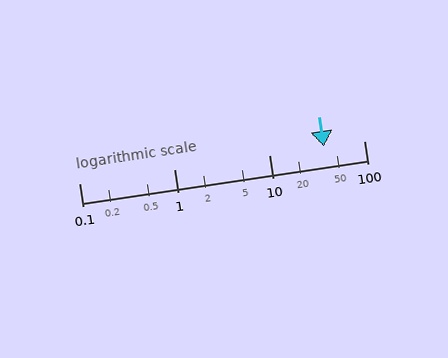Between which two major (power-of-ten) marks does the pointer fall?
The pointer is between 10 and 100.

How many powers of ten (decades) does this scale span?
The scale spans 3 decades, from 0.1 to 100.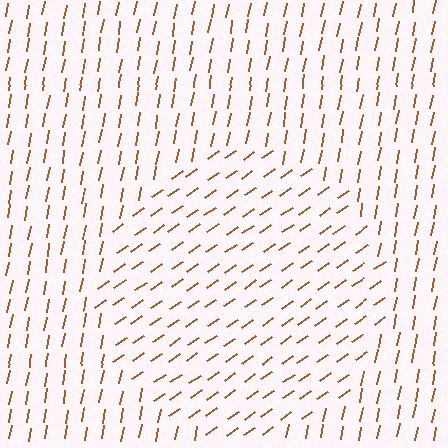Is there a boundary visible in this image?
Yes, there is a texture boundary formed by a change in line orientation.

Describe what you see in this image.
The image is filled with small brown line segments. A circle region in the image has lines oriented differently from the surrounding lines, creating a visible texture boundary.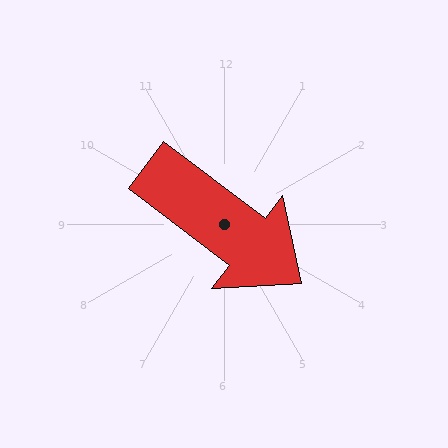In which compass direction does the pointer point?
Southeast.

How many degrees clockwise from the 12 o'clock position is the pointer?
Approximately 127 degrees.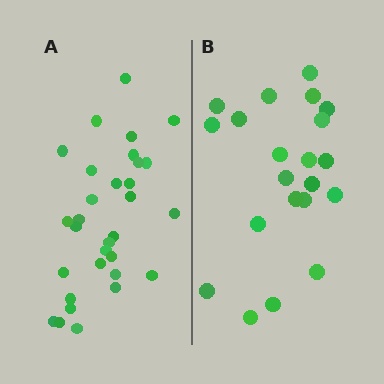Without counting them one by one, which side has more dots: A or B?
Region A (the left region) has more dots.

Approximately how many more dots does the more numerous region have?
Region A has roughly 10 or so more dots than region B.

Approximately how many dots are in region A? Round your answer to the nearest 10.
About 30 dots. (The exact count is 31, which rounds to 30.)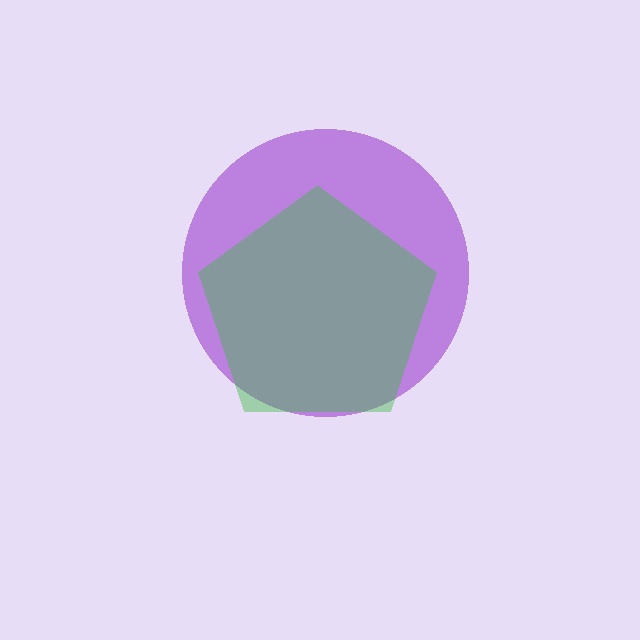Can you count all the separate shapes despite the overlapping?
Yes, there are 2 separate shapes.